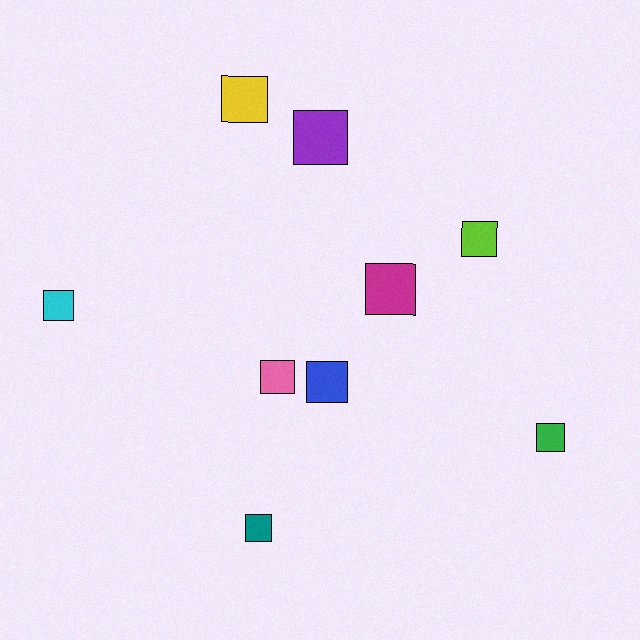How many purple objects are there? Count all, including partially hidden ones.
There is 1 purple object.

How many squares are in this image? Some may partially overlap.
There are 9 squares.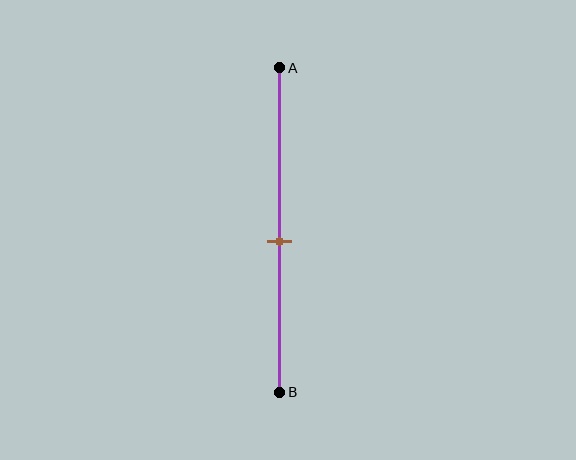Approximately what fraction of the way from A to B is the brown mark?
The brown mark is approximately 55% of the way from A to B.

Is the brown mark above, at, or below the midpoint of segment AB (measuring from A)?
The brown mark is below the midpoint of segment AB.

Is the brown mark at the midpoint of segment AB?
No, the mark is at about 55% from A, not at the 50% midpoint.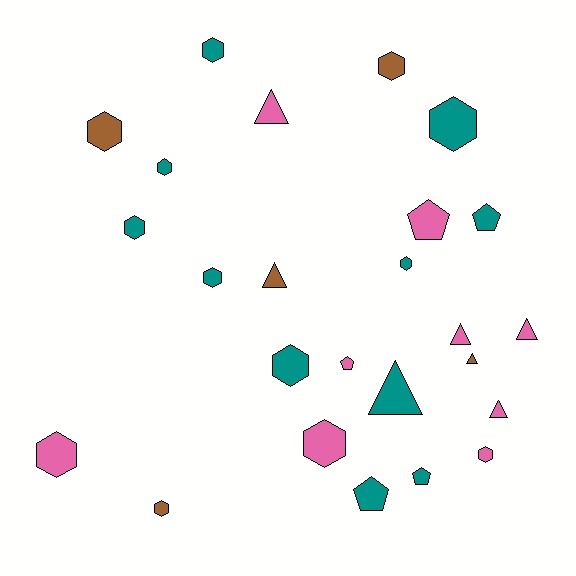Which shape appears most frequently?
Hexagon, with 13 objects.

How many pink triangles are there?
There are 4 pink triangles.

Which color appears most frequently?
Teal, with 11 objects.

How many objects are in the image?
There are 25 objects.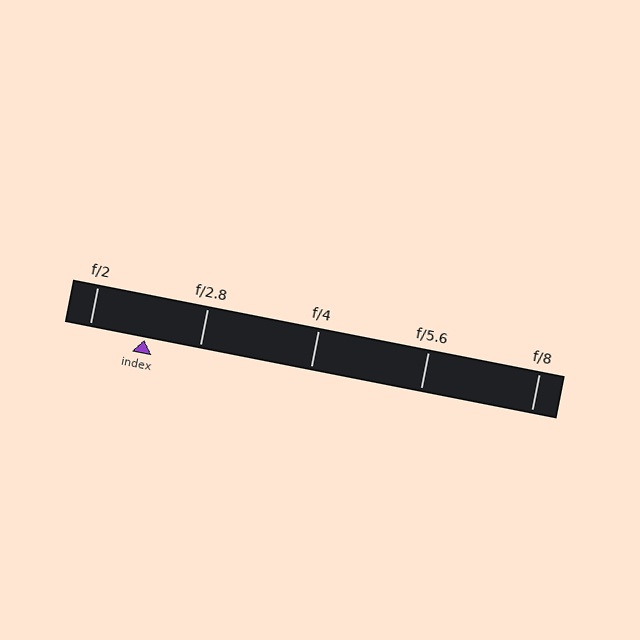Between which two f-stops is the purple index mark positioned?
The index mark is between f/2 and f/2.8.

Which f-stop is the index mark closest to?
The index mark is closest to f/2.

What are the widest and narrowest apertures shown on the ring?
The widest aperture shown is f/2 and the narrowest is f/8.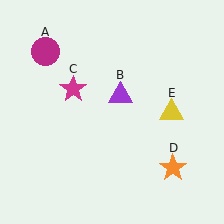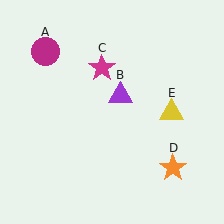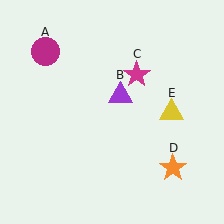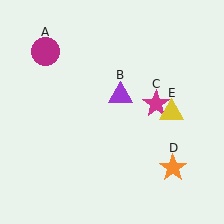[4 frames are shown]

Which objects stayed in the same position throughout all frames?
Magenta circle (object A) and purple triangle (object B) and orange star (object D) and yellow triangle (object E) remained stationary.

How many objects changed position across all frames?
1 object changed position: magenta star (object C).